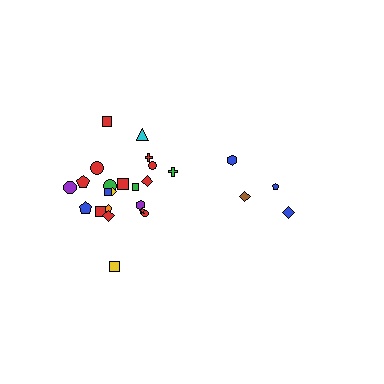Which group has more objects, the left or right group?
The left group.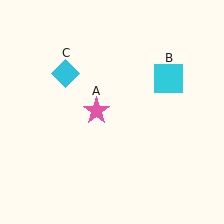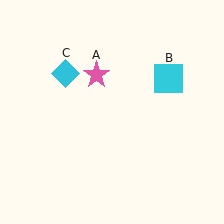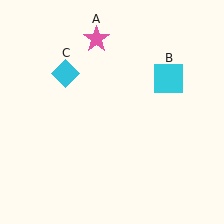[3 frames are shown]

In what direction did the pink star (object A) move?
The pink star (object A) moved up.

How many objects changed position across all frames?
1 object changed position: pink star (object A).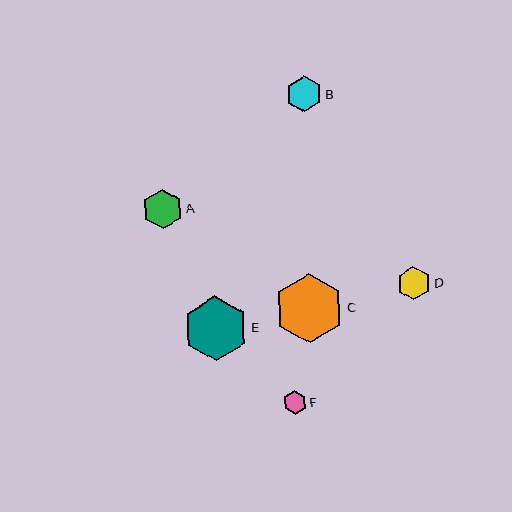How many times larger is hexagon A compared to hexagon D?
Hexagon A is approximately 1.2 times the size of hexagon D.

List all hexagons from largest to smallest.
From largest to smallest: C, E, A, B, D, F.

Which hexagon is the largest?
Hexagon C is the largest with a size of approximately 69 pixels.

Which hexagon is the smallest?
Hexagon F is the smallest with a size of approximately 23 pixels.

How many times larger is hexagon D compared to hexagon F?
Hexagon D is approximately 1.4 times the size of hexagon F.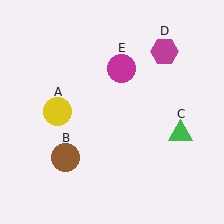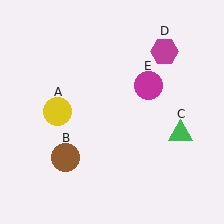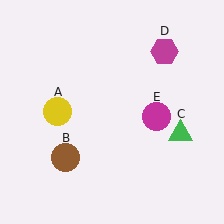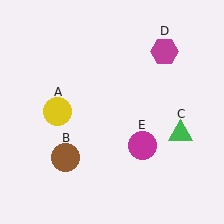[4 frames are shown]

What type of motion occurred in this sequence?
The magenta circle (object E) rotated clockwise around the center of the scene.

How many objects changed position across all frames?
1 object changed position: magenta circle (object E).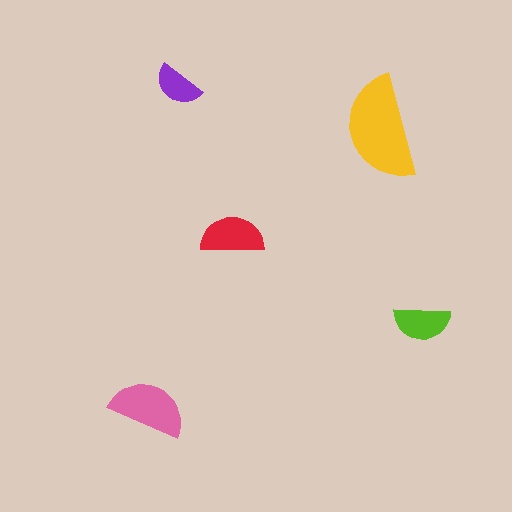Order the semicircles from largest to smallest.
the yellow one, the pink one, the red one, the lime one, the purple one.